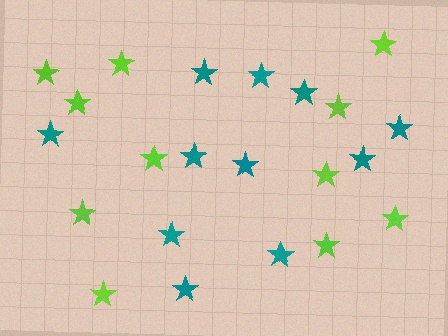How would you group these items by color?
There are 2 groups: one group of teal stars (11) and one group of lime stars (11).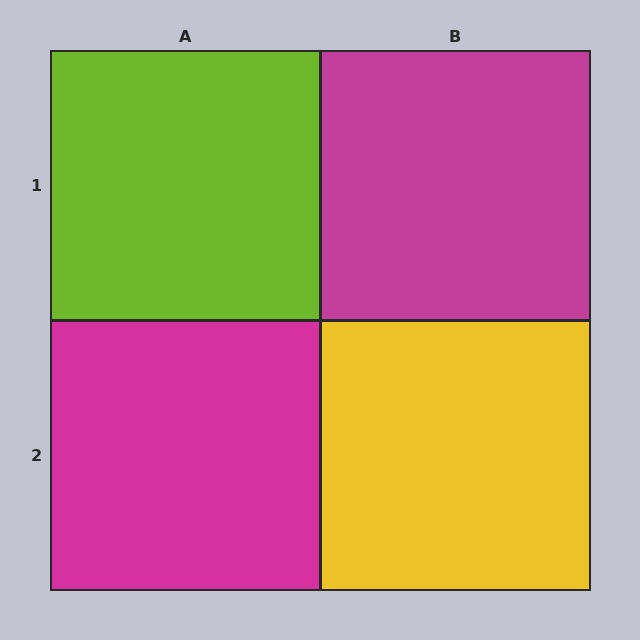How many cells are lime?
1 cell is lime.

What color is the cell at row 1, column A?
Lime.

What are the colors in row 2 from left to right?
Magenta, yellow.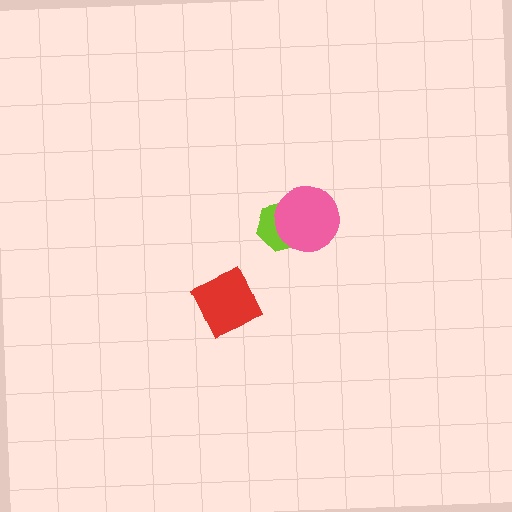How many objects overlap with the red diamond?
0 objects overlap with the red diamond.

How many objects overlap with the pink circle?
1 object overlaps with the pink circle.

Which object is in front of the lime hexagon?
The pink circle is in front of the lime hexagon.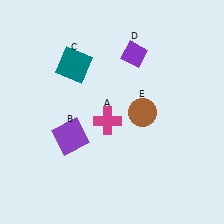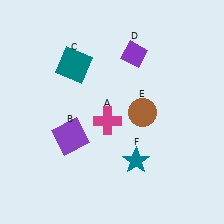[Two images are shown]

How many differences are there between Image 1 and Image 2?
There is 1 difference between the two images.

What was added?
A teal star (F) was added in Image 2.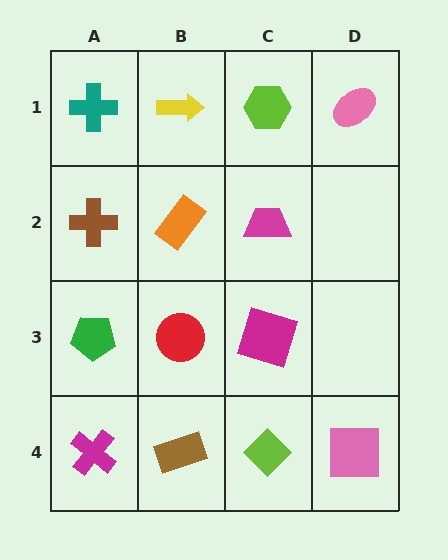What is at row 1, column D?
A pink ellipse.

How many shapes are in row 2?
3 shapes.